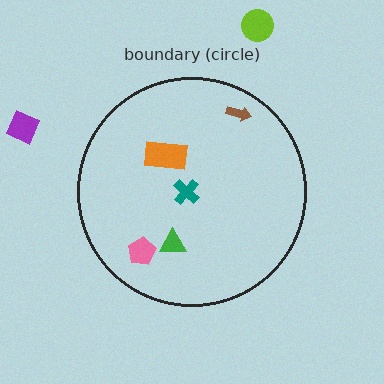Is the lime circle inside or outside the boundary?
Outside.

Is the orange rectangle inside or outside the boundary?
Inside.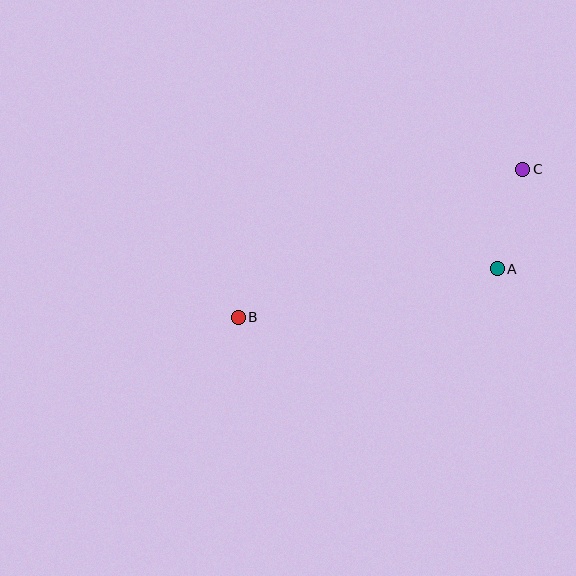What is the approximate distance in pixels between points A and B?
The distance between A and B is approximately 263 pixels.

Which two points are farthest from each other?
Points B and C are farthest from each other.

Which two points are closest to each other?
Points A and C are closest to each other.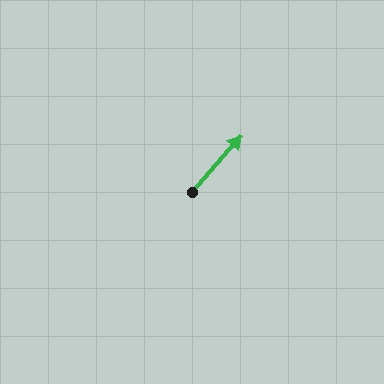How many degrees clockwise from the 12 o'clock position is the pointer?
Approximately 41 degrees.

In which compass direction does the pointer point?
Northeast.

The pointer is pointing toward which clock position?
Roughly 1 o'clock.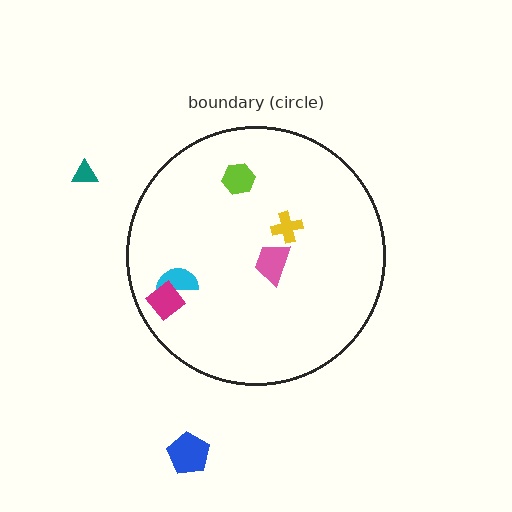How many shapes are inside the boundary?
5 inside, 2 outside.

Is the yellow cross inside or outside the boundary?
Inside.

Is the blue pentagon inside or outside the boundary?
Outside.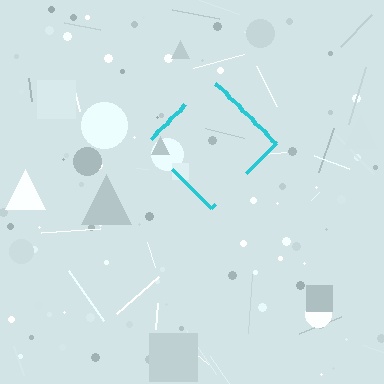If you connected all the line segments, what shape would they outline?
They would outline a diamond.